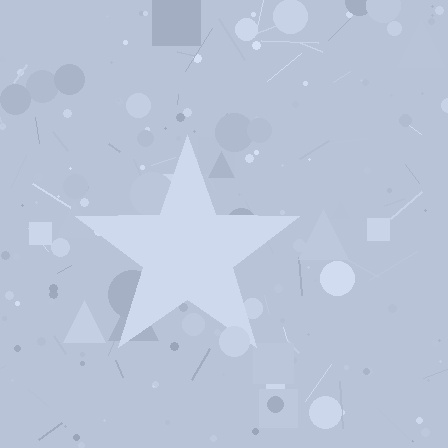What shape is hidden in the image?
A star is hidden in the image.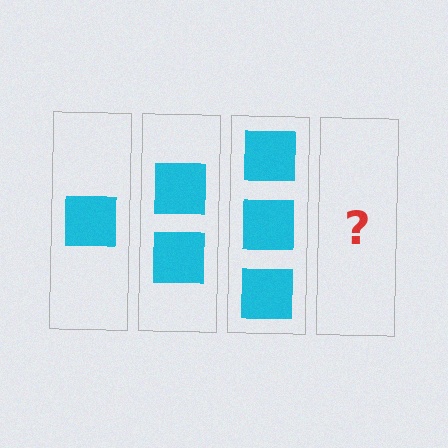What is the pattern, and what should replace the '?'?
The pattern is that each step adds one more square. The '?' should be 4 squares.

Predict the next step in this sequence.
The next step is 4 squares.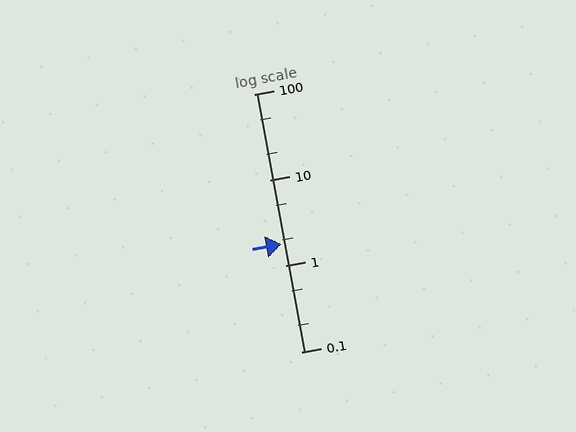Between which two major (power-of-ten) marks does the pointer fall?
The pointer is between 1 and 10.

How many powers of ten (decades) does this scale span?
The scale spans 3 decades, from 0.1 to 100.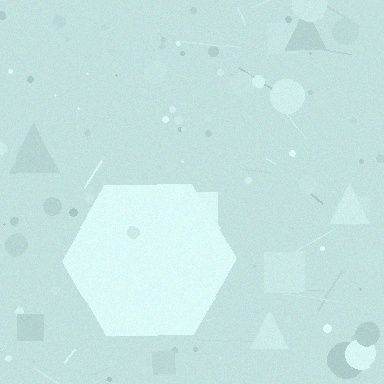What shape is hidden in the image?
A hexagon is hidden in the image.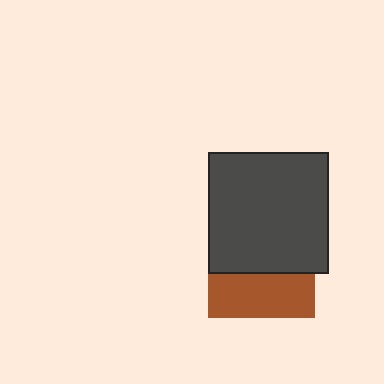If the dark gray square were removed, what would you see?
You would see the complete brown square.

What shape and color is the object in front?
The object in front is a dark gray square.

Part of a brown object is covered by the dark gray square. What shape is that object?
It is a square.